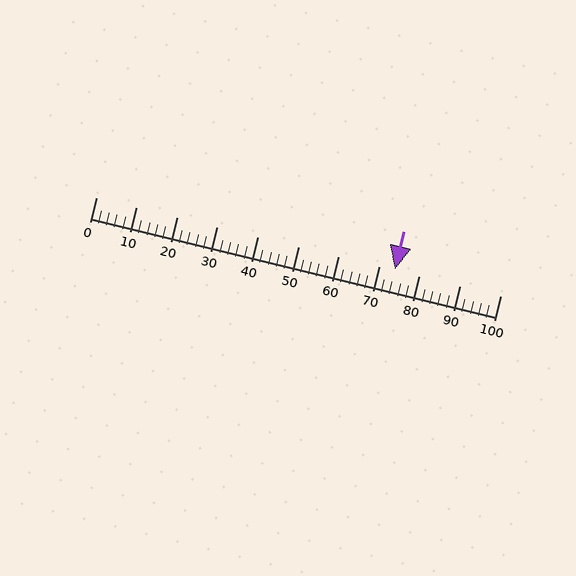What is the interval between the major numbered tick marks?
The major tick marks are spaced 10 units apart.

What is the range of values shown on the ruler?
The ruler shows values from 0 to 100.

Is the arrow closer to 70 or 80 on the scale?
The arrow is closer to 70.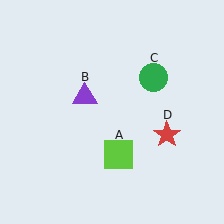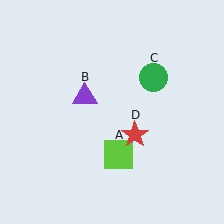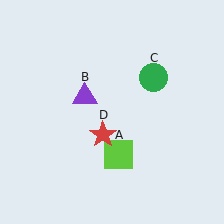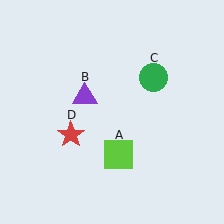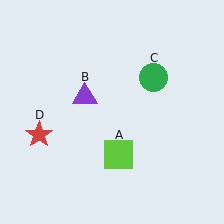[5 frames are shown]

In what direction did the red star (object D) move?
The red star (object D) moved left.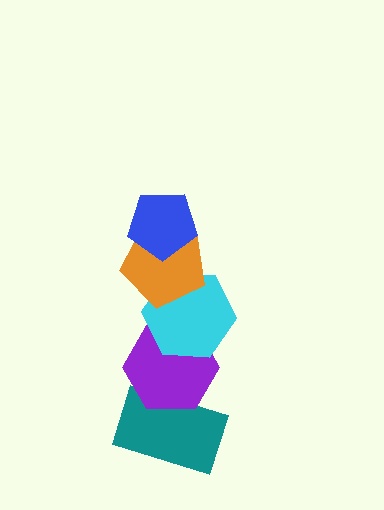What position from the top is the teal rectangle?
The teal rectangle is 5th from the top.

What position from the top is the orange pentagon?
The orange pentagon is 2nd from the top.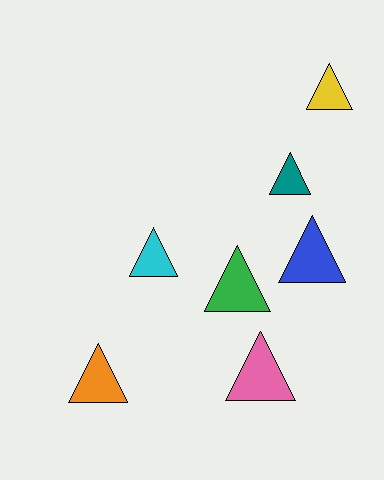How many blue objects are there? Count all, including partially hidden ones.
There is 1 blue object.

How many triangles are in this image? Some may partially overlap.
There are 7 triangles.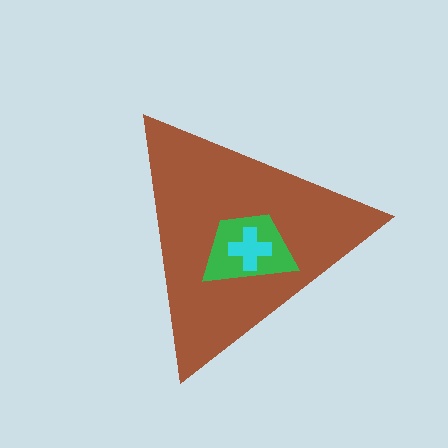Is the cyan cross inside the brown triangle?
Yes.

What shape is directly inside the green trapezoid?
The cyan cross.